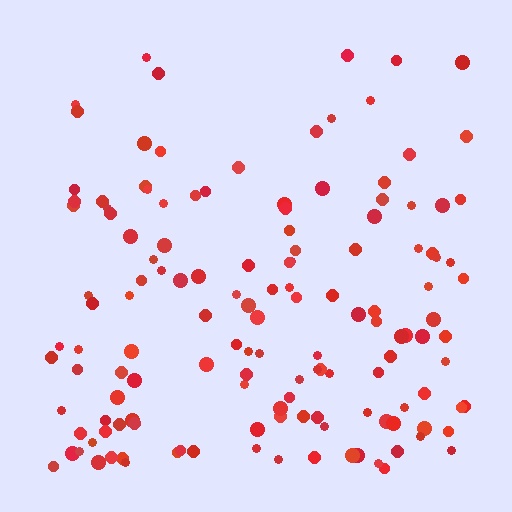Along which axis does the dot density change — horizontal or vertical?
Vertical.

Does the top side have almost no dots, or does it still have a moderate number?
Still a moderate number, just noticeably fewer than the bottom.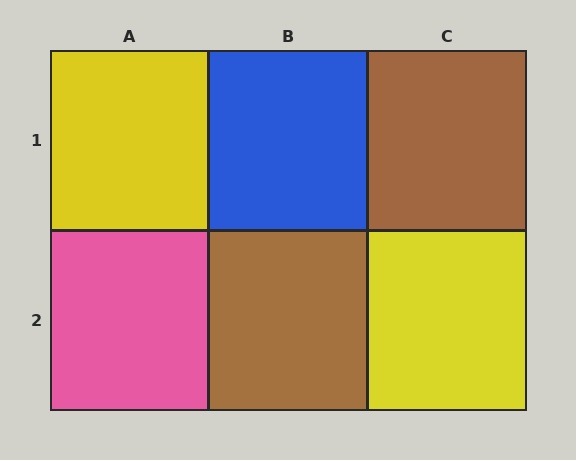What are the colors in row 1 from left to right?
Yellow, blue, brown.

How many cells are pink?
1 cell is pink.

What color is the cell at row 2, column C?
Yellow.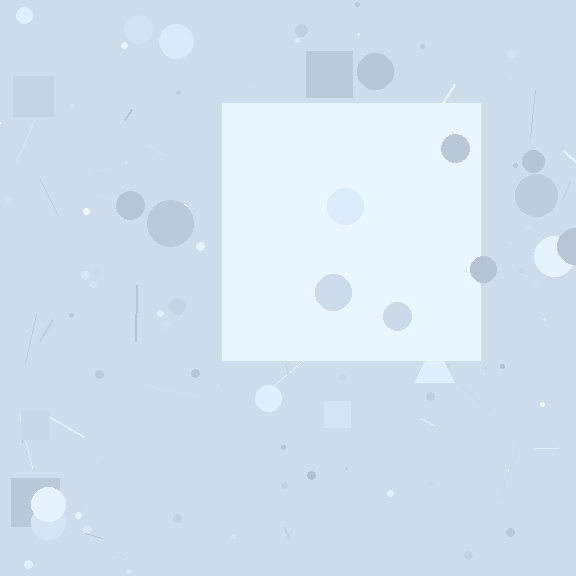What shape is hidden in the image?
A square is hidden in the image.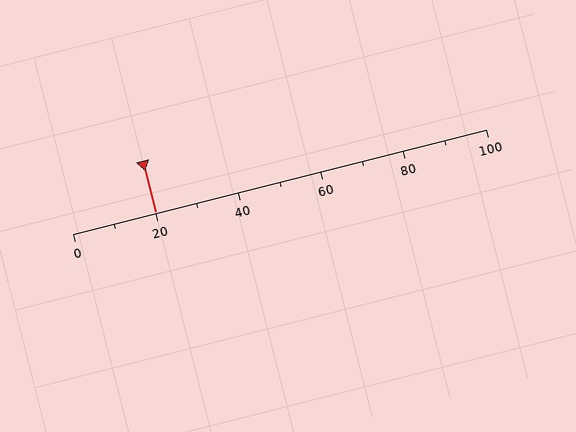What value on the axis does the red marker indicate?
The marker indicates approximately 20.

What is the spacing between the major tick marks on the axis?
The major ticks are spaced 20 apart.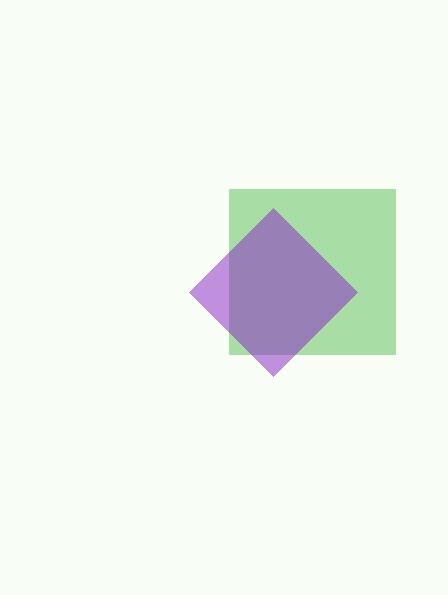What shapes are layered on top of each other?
The layered shapes are: a green square, a purple diamond.